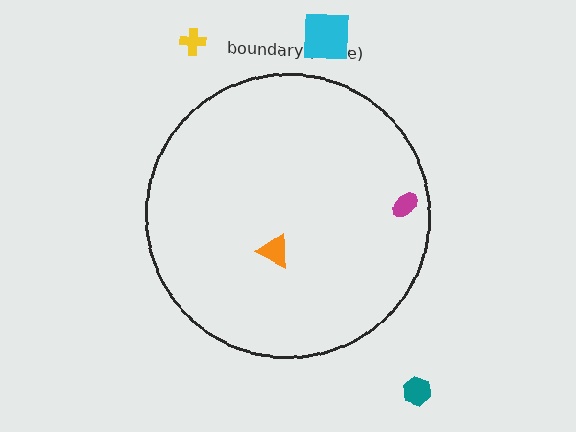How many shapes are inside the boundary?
2 inside, 3 outside.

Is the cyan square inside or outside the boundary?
Outside.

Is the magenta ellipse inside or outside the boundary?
Inside.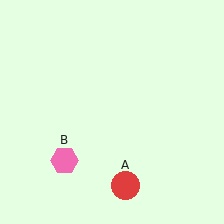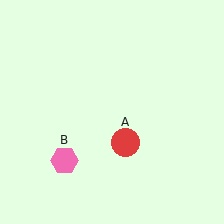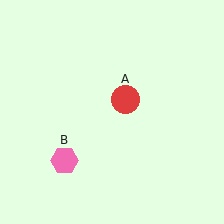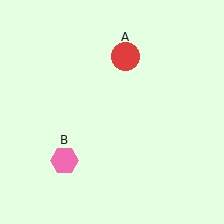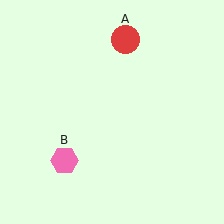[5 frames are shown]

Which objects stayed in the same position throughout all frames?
Pink hexagon (object B) remained stationary.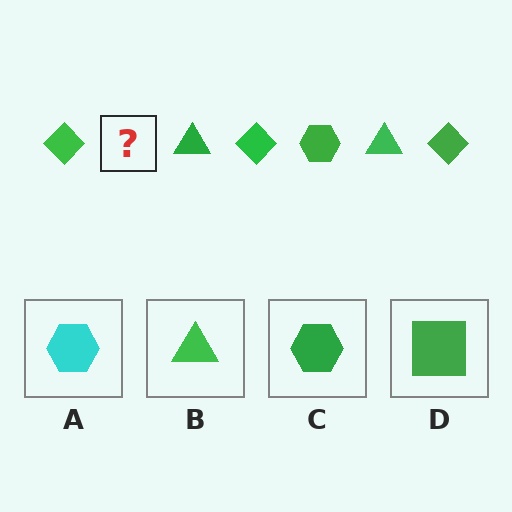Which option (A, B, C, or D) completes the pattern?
C.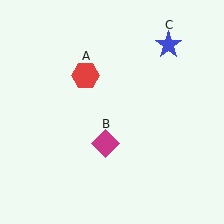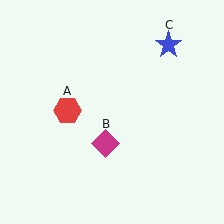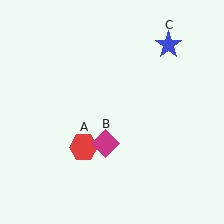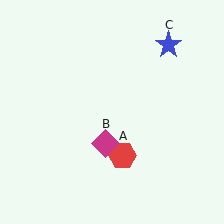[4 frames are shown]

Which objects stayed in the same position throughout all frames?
Magenta diamond (object B) and blue star (object C) remained stationary.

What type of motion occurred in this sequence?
The red hexagon (object A) rotated counterclockwise around the center of the scene.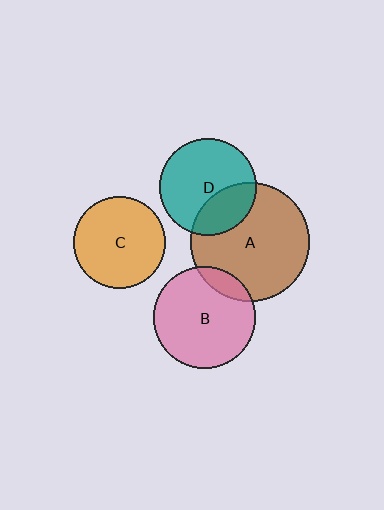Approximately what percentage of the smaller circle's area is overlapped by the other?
Approximately 10%.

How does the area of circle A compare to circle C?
Approximately 1.7 times.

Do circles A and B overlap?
Yes.